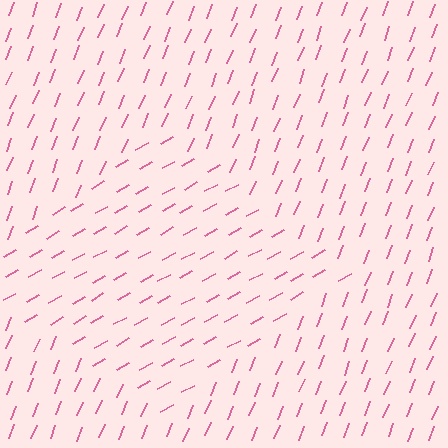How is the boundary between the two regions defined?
The boundary is defined purely by a change in line orientation (approximately 39 degrees difference). All lines are the same color and thickness.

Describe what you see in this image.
The image is filled with small pink line segments. A diamond region in the image has lines oriented differently from the surrounding lines, creating a visible texture boundary.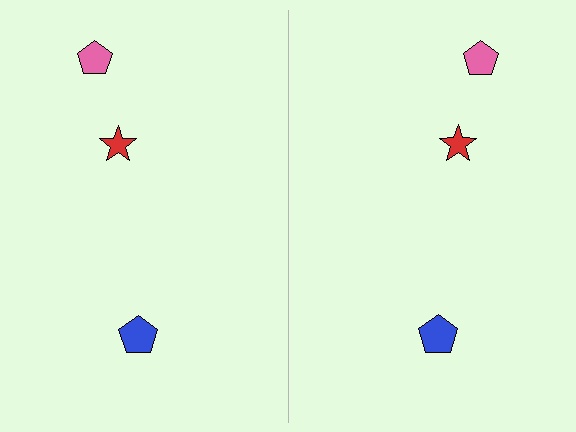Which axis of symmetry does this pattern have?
The pattern has a vertical axis of symmetry running through the center of the image.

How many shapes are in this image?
There are 6 shapes in this image.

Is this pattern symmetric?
Yes, this pattern has bilateral (reflection) symmetry.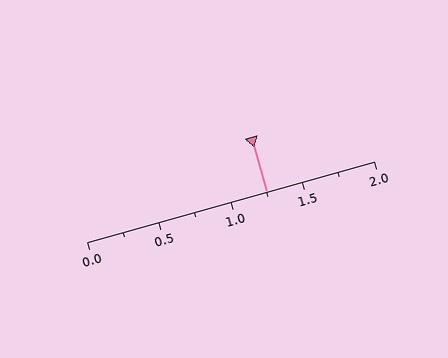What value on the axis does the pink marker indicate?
The marker indicates approximately 1.25.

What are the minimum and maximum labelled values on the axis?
The axis runs from 0.0 to 2.0.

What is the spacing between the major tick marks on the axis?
The major ticks are spaced 0.5 apart.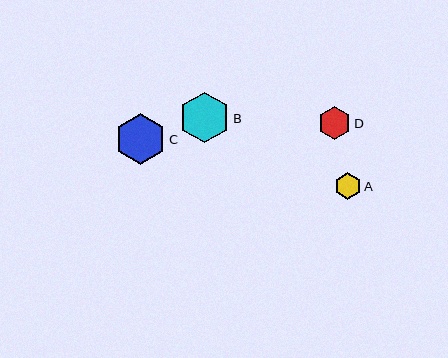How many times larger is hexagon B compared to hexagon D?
Hexagon B is approximately 1.5 times the size of hexagon D.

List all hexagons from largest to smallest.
From largest to smallest: C, B, D, A.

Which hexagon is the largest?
Hexagon C is the largest with a size of approximately 51 pixels.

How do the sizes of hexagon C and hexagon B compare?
Hexagon C and hexagon B are approximately the same size.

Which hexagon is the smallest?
Hexagon A is the smallest with a size of approximately 26 pixels.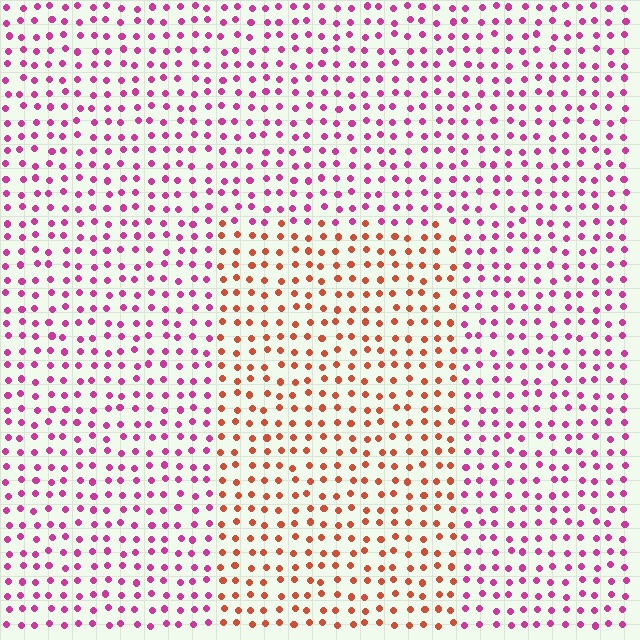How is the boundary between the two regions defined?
The boundary is defined purely by a slight shift in hue (about 49 degrees). Spacing, size, and orientation are identical on both sides.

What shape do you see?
I see a rectangle.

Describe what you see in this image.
The image is filled with small magenta elements in a uniform arrangement. A rectangle-shaped region is visible where the elements are tinted to a slightly different hue, forming a subtle color boundary.